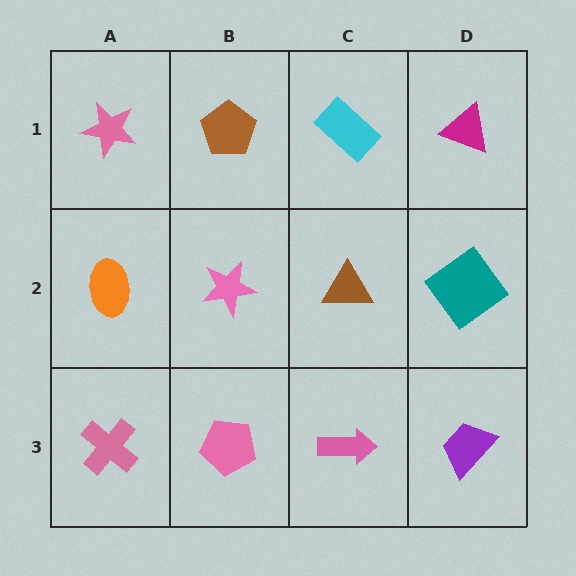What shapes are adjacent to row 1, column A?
An orange ellipse (row 2, column A), a brown pentagon (row 1, column B).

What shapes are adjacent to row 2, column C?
A cyan rectangle (row 1, column C), a pink arrow (row 3, column C), a pink star (row 2, column B), a teal diamond (row 2, column D).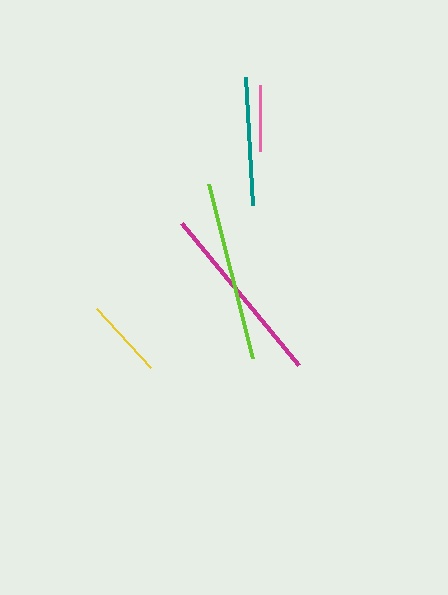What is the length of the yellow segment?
The yellow segment is approximately 80 pixels long.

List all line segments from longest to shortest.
From longest to shortest: magenta, lime, teal, yellow, pink.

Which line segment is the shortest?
The pink line is the shortest at approximately 65 pixels.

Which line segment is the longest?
The magenta line is the longest at approximately 184 pixels.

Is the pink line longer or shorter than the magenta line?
The magenta line is longer than the pink line.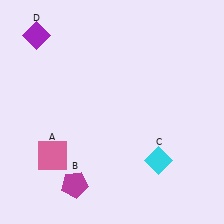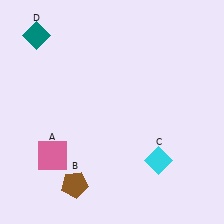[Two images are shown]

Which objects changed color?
B changed from magenta to brown. D changed from purple to teal.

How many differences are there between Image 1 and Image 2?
There are 2 differences between the two images.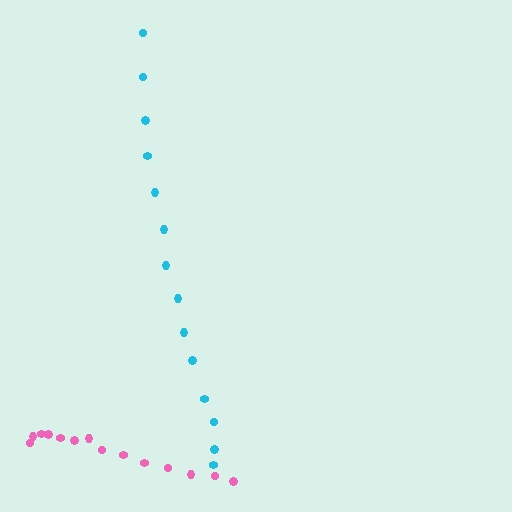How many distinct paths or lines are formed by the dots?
There are 2 distinct paths.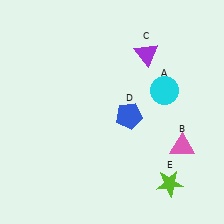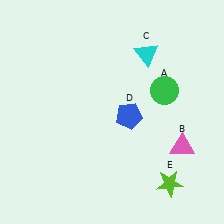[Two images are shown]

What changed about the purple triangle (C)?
In Image 1, C is purple. In Image 2, it changed to cyan.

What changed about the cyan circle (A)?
In Image 1, A is cyan. In Image 2, it changed to green.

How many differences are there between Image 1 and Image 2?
There are 2 differences between the two images.